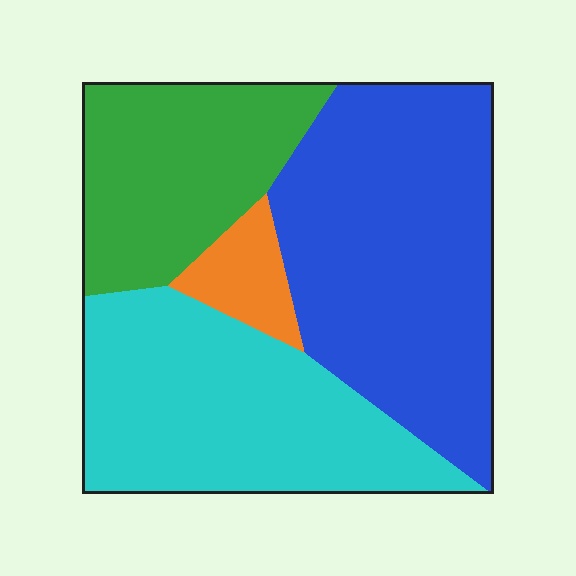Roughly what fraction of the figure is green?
Green takes up about one fifth (1/5) of the figure.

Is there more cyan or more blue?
Blue.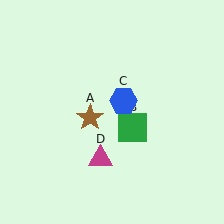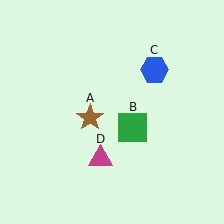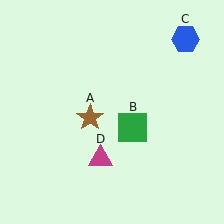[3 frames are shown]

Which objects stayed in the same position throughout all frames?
Brown star (object A) and green square (object B) and magenta triangle (object D) remained stationary.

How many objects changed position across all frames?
1 object changed position: blue hexagon (object C).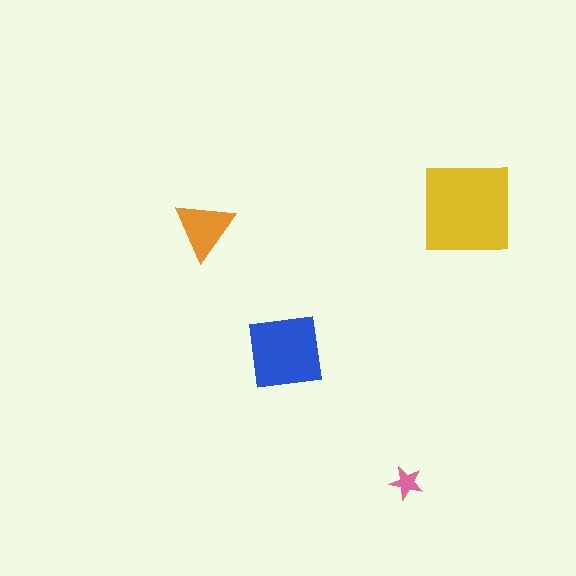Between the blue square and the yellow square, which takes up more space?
The yellow square.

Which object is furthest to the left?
The orange triangle is leftmost.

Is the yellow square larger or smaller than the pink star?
Larger.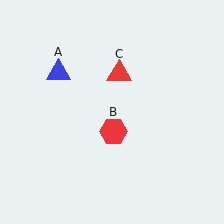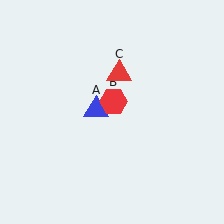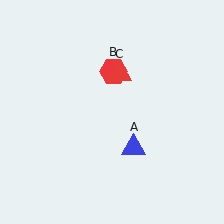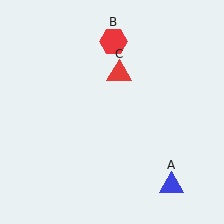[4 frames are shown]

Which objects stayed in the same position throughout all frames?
Red triangle (object C) remained stationary.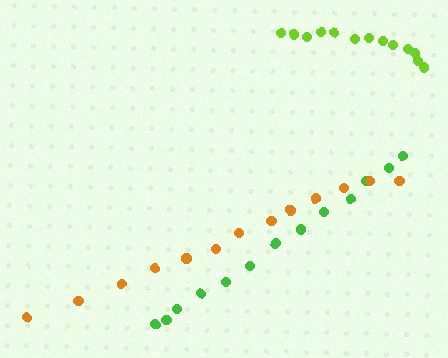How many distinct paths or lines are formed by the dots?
There are 3 distinct paths.